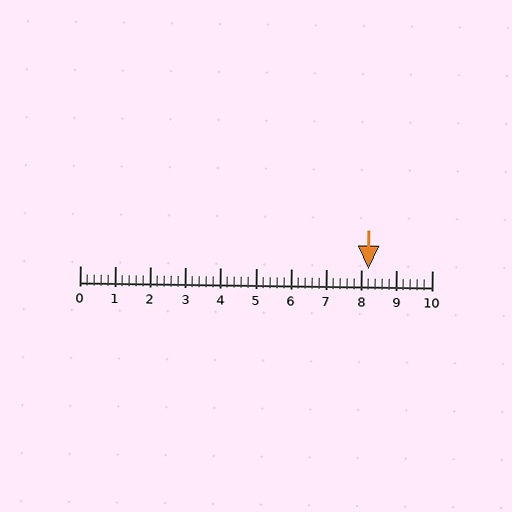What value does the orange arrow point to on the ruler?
The orange arrow points to approximately 8.2.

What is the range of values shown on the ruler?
The ruler shows values from 0 to 10.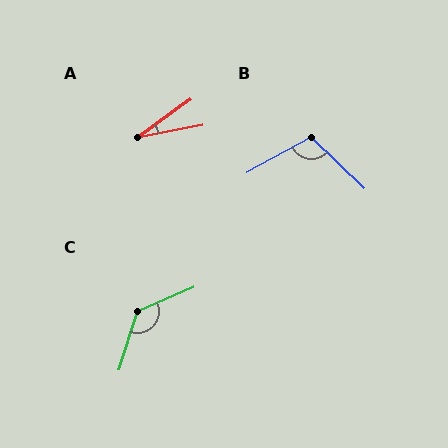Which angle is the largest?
C, at approximately 132 degrees.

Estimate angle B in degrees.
Approximately 107 degrees.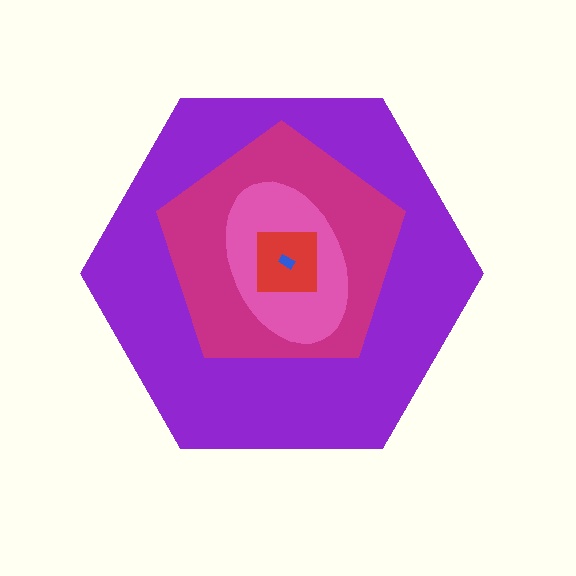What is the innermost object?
The blue rectangle.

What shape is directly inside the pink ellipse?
The red square.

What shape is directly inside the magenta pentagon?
The pink ellipse.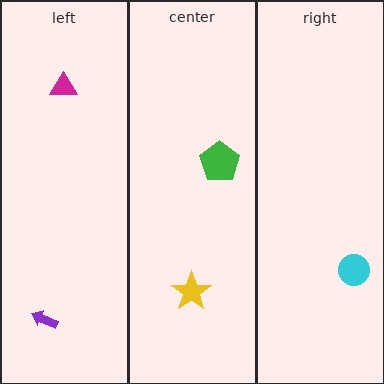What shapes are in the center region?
The green pentagon, the yellow star.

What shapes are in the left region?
The purple arrow, the magenta triangle.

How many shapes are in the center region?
2.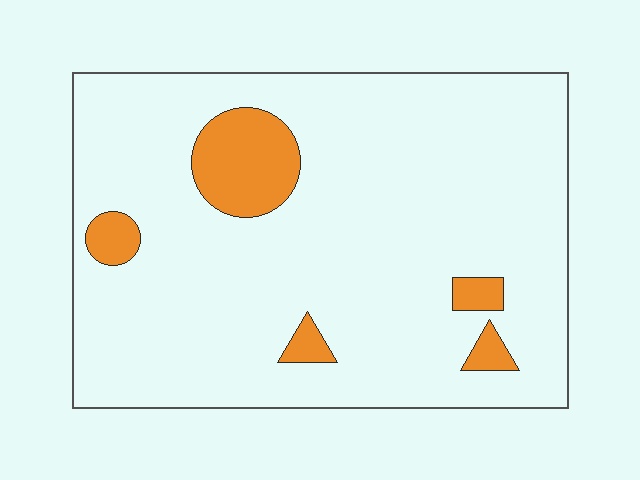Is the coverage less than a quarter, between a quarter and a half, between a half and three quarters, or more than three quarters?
Less than a quarter.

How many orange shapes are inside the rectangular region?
5.